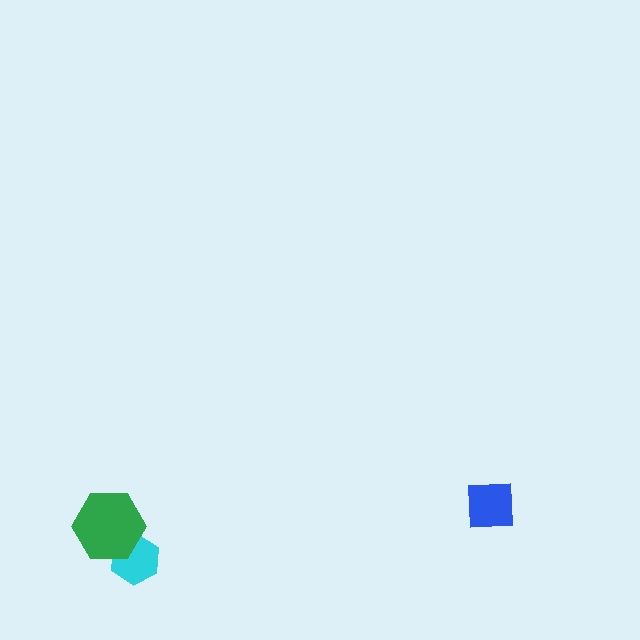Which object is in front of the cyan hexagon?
The green hexagon is in front of the cyan hexagon.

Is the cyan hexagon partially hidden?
Yes, it is partially covered by another shape.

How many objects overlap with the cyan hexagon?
1 object overlaps with the cyan hexagon.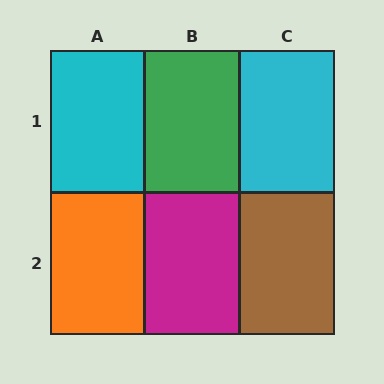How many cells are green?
1 cell is green.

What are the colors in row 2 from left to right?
Orange, magenta, brown.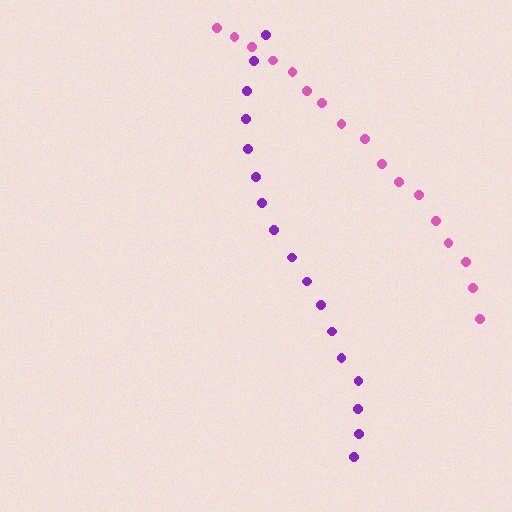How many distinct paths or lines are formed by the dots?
There are 2 distinct paths.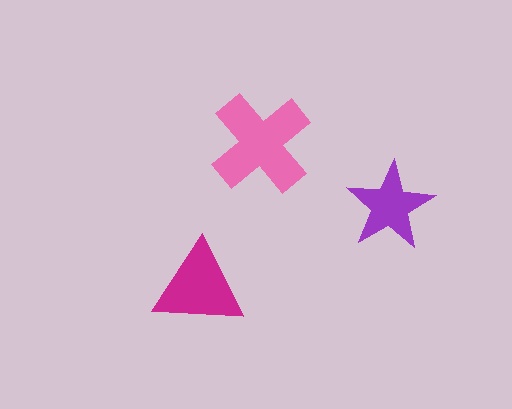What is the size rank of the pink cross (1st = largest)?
1st.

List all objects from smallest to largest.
The purple star, the magenta triangle, the pink cross.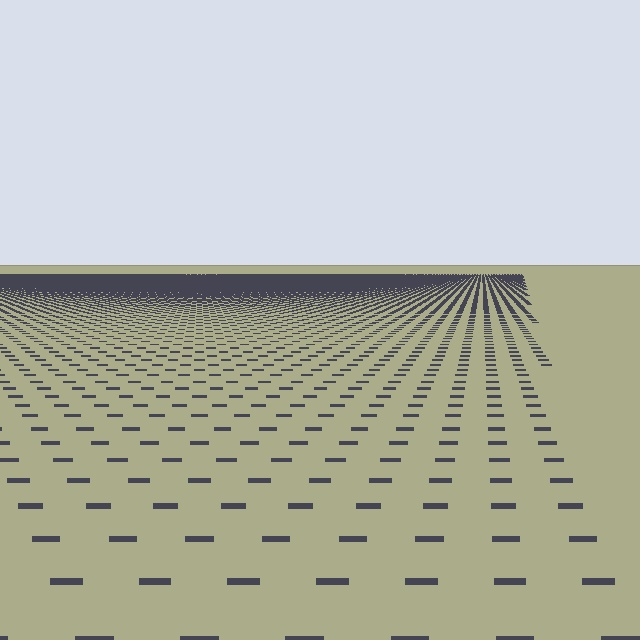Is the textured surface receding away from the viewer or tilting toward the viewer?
The surface is receding away from the viewer. Texture elements get smaller and denser toward the top.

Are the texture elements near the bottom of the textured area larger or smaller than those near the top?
Larger. Near the bottom, elements are closer to the viewer and appear at a bigger on-screen size.